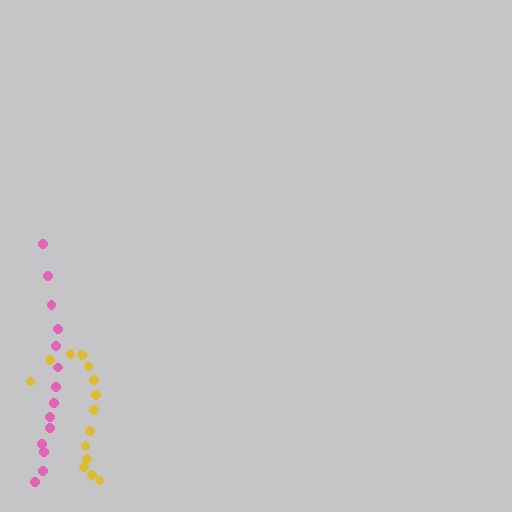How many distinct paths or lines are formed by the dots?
There are 2 distinct paths.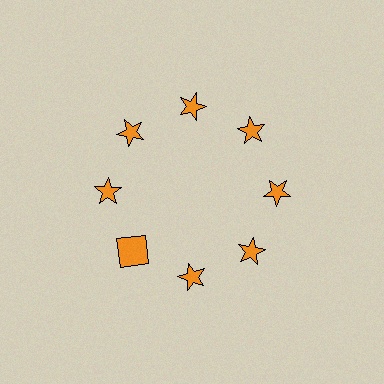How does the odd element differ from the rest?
It has a different shape: square instead of star.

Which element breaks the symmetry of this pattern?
The orange square at roughly the 8 o'clock position breaks the symmetry. All other shapes are orange stars.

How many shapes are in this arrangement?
There are 8 shapes arranged in a ring pattern.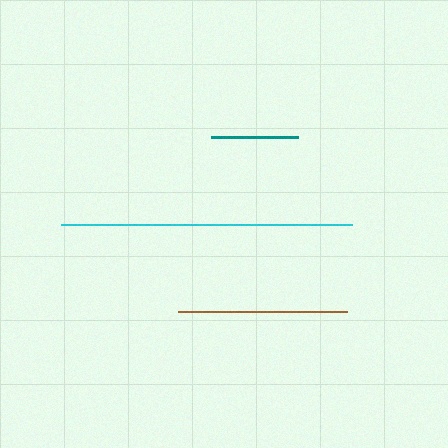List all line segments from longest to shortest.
From longest to shortest: cyan, brown, teal.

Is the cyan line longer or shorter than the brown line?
The cyan line is longer than the brown line.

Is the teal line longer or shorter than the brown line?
The brown line is longer than the teal line.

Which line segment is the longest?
The cyan line is the longest at approximately 290 pixels.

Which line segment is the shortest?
The teal line is the shortest at approximately 88 pixels.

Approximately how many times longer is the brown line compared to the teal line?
The brown line is approximately 1.9 times the length of the teal line.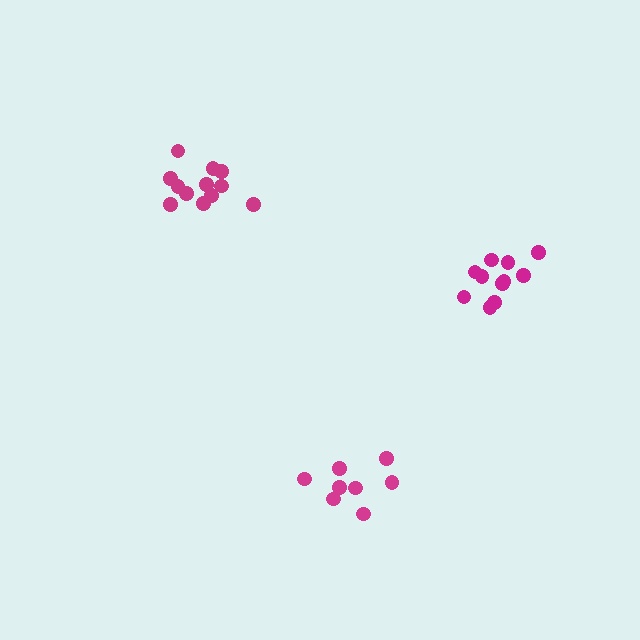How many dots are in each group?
Group 1: 11 dots, Group 2: 12 dots, Group 3: 8 dots (31 total).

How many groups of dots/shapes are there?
There are 3 groups.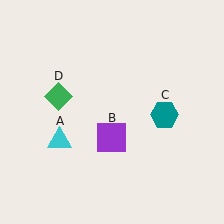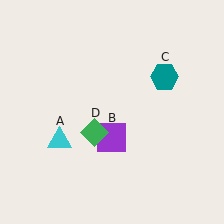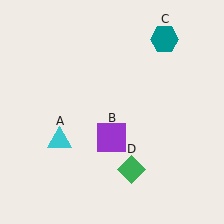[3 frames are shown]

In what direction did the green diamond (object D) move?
The green diamond (object D) moved down and to the right.